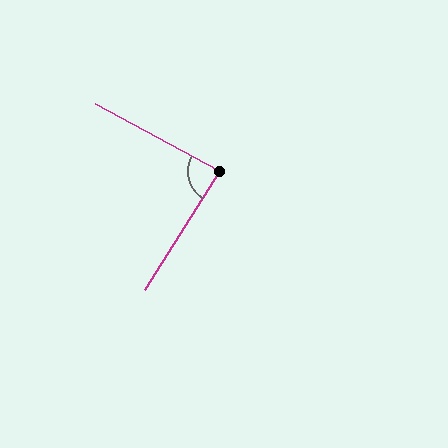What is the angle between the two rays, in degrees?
Approximately 87 degrees.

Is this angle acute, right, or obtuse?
It is approximately a right angle.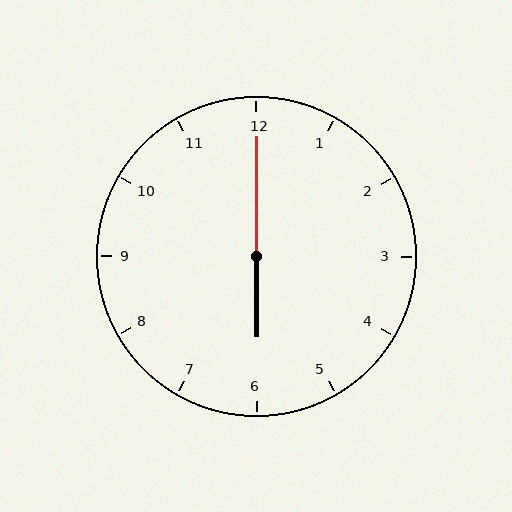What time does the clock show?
6:00.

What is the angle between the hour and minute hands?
Approximately 180 degrees.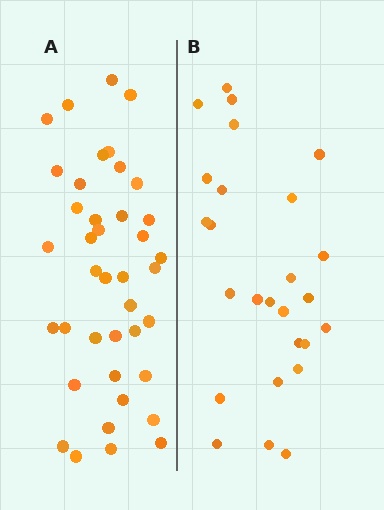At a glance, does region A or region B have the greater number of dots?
Region A (the left region) has more dots.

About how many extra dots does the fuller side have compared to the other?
Region A has approximately 15 more dots than region B.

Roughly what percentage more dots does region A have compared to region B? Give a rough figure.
About 55% more.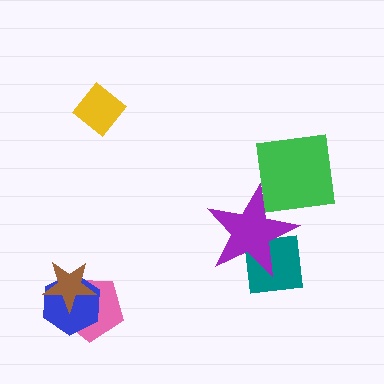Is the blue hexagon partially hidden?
Yes, it is partially covered by another shape.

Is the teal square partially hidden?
Yes, it is partially covered by another shape.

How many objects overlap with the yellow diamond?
0 objects overlap with the yellow diamond.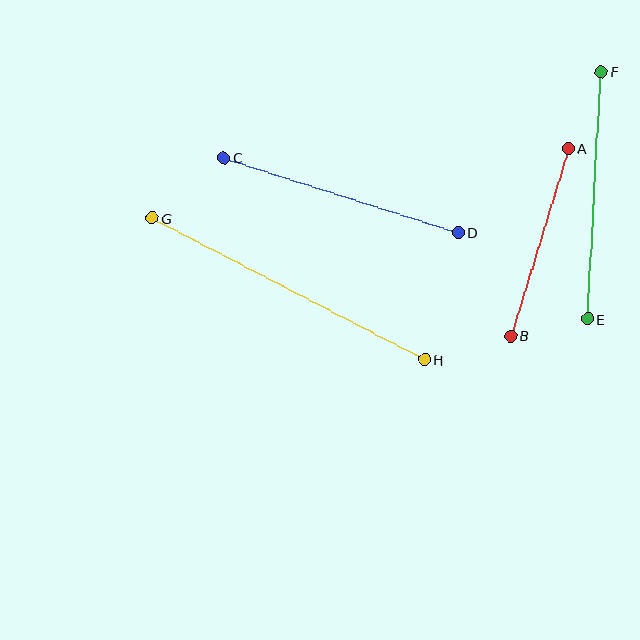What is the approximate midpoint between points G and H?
The midpoint is at approximately (289, 289) pixels.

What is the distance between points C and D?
The distance is approximately 246 pixels.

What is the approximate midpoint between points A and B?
The midpoint is at approximately (539, 242) pixels.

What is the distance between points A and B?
The distance is approximately 196 pixels.